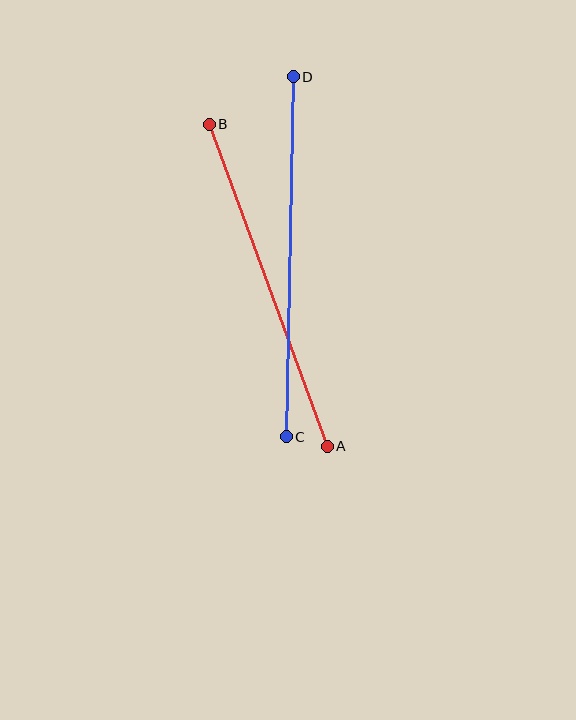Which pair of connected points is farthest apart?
Points C and D are farthest apart.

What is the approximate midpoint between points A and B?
The midpoint is at approximately (268, 285) pixels.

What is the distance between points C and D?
The distance is approximately 360 pixels.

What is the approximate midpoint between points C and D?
The midpoint is at approximately (290, 257) pixels.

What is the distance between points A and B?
The distance is approximately 343 pixels.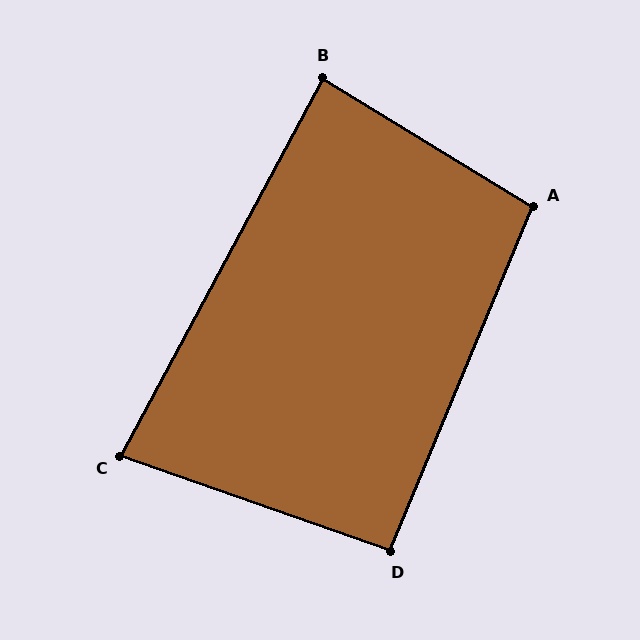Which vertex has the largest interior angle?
A, at approximately 99 degrees.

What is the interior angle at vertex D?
Approximately 93 degrees (approximately right).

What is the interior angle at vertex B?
Approximately 87 degrees (approximately right).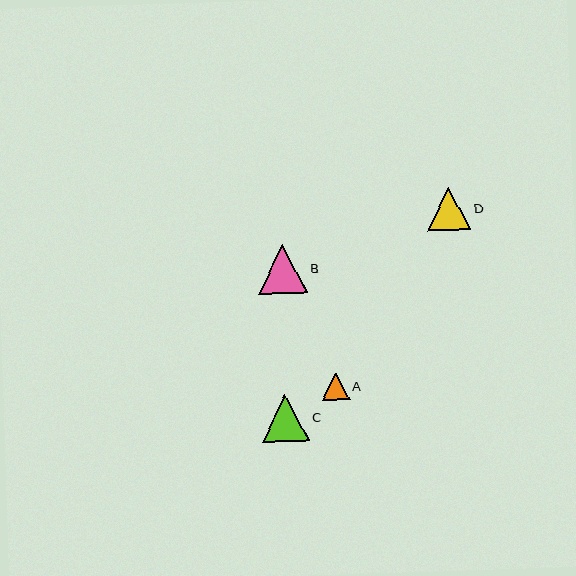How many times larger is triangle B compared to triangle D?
Triangle B is approximately 1.1 times the size of triangle D.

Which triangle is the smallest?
Triangle A is the smallest with a size of approximately 28 pixels.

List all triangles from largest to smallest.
From largest to smallest: B, C, D, A.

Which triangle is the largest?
Triangle B is the largest with a size of approximately 49 pixels.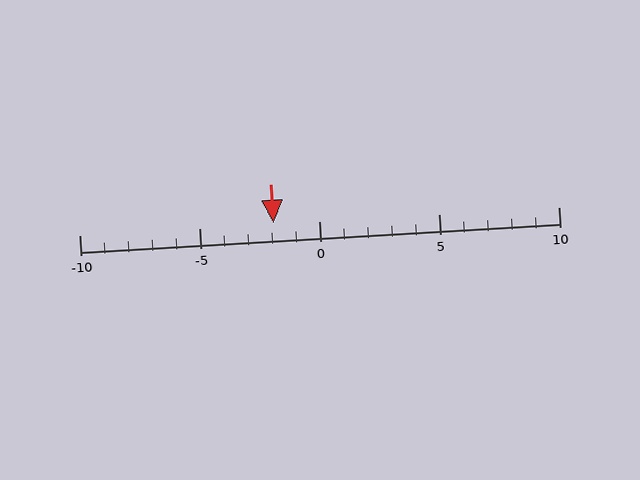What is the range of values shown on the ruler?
The ruler shows values from -10 to 10.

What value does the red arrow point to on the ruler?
The red arrow points to approximately -2.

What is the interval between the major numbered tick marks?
The major tick marks are spaced 5 units apart.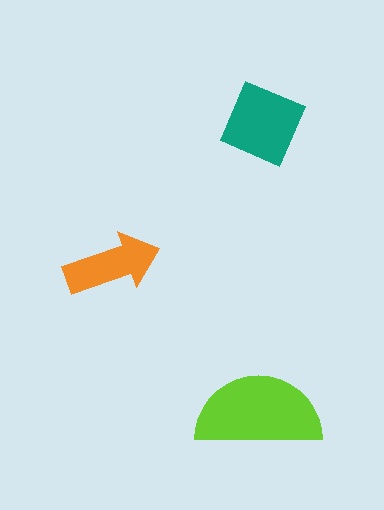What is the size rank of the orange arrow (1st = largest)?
3rd.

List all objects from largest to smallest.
The lime semicircle, the teal square, the orange arrow.